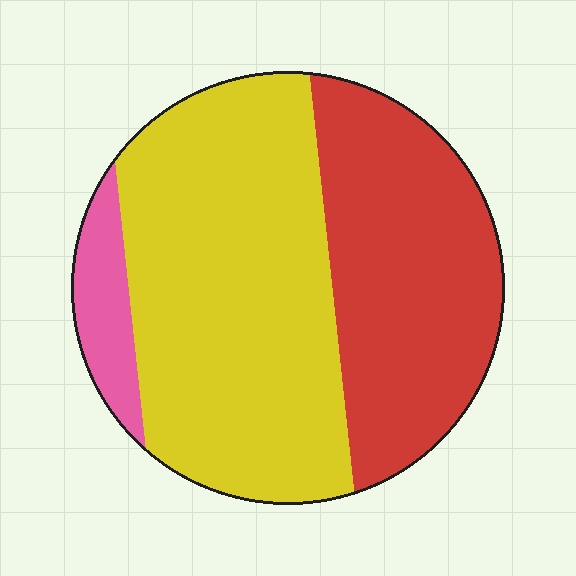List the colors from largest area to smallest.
From largest to smallest: yellow, red, pink.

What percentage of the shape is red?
Red covers 37% of the shape.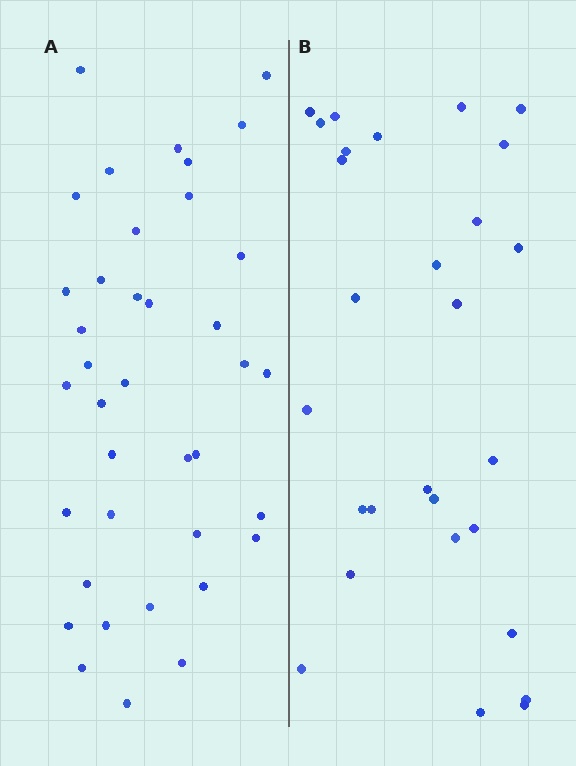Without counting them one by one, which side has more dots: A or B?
Region A (the left region) has more dots.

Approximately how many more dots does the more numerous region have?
Region A has roughly 10 or so more dots than region B.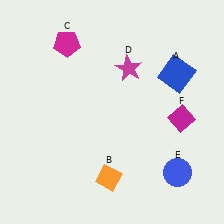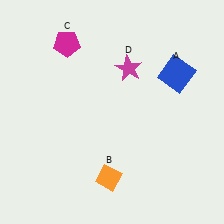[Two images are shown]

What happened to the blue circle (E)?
The blue circle (E) was removed in Image 2. It was in the bottom-right area of Image 1.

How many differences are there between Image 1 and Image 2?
There are 2 differences between the two images.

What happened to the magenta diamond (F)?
The magenta diamond (F) was removed in Image 2. It was in the bottom-right area of Image 1.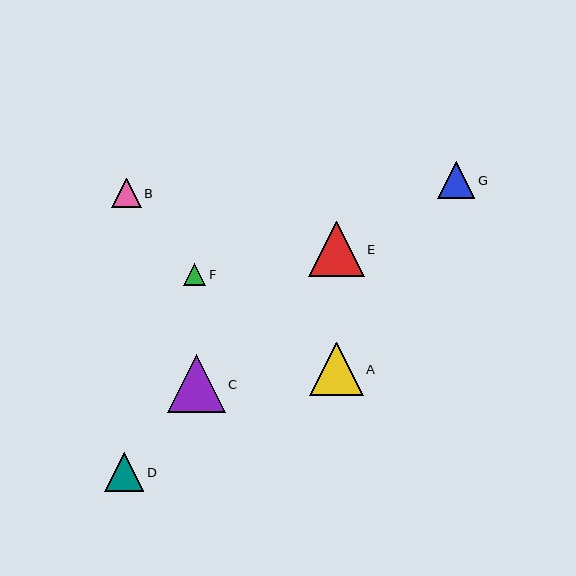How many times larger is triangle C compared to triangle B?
Triangle C is approximately 2.0 times the size of triangle B.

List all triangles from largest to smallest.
From largest to smallest: C, E, A, D, G, B, F.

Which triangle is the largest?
Triangle C is the largest with a size of approximately 58 pixels.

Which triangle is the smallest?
Triangle F is the smallest with a size of approximately 22 pixels.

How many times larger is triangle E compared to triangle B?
Triangle E is approximately 1.9 times the size of triangle B.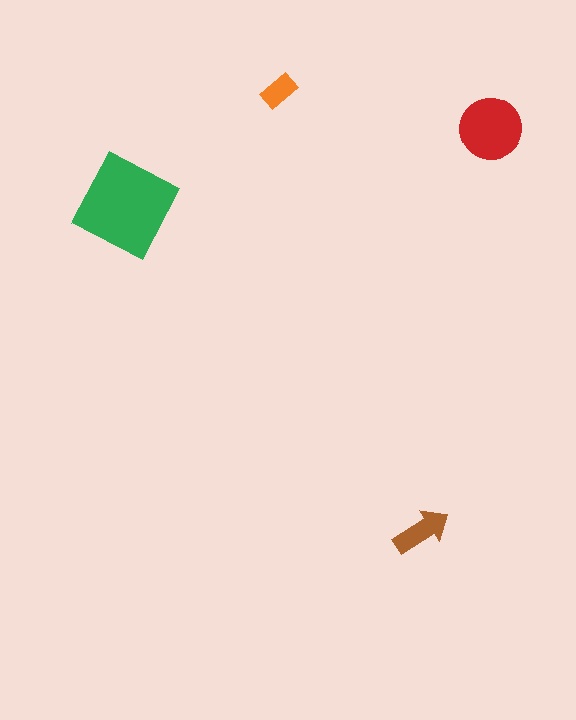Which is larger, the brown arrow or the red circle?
The red circle.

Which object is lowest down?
The brown arrow is bottommost.